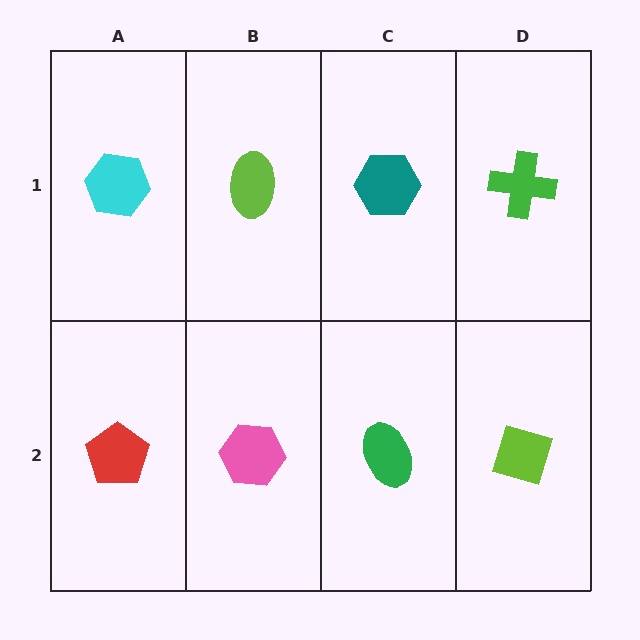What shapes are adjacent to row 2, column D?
A green cross (row 1, column D), a green ellipse (row 2, column C).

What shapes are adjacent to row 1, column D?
A lime diamond (row 2, column D), a teal hexagon (row 1, column C).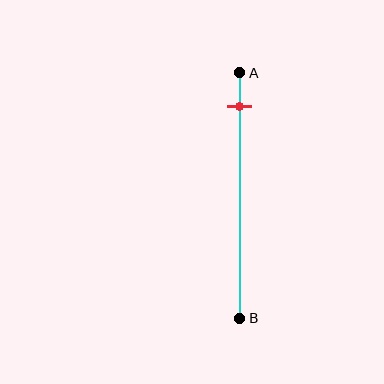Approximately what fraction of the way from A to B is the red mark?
The red mark is approximately 15% of the way from A to B.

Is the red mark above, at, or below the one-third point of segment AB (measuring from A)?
The red mark is above the one-third point of segment AB.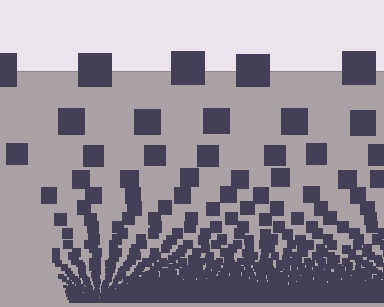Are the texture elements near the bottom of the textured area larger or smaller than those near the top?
Smaller. The gradient is inverted — elements near the bottom are smaller and denser.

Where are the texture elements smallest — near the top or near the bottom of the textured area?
Near the bottom.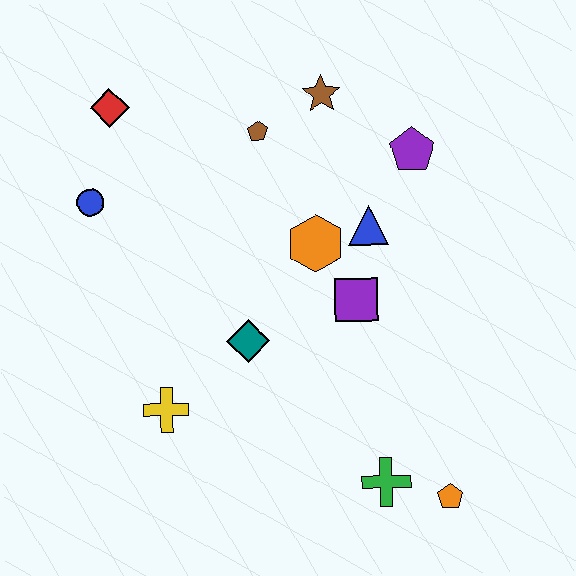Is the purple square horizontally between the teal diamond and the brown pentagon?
No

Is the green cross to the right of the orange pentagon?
No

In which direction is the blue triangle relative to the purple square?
The blue triangle is above the purple square.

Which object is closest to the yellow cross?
The teal diamond is closest to the yellow cross.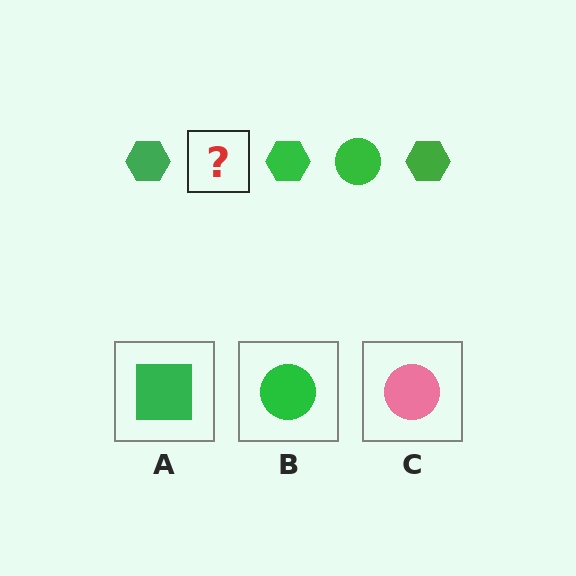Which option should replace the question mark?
Option B.